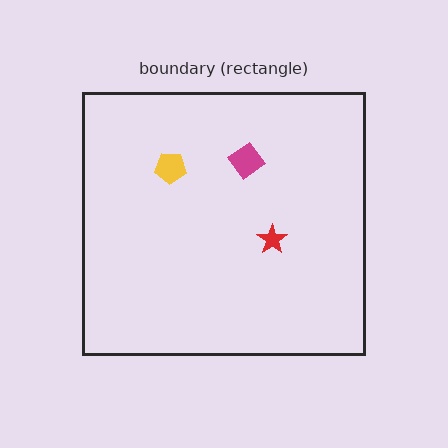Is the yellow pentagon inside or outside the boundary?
Inside.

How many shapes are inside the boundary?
3 inside, 0 outside.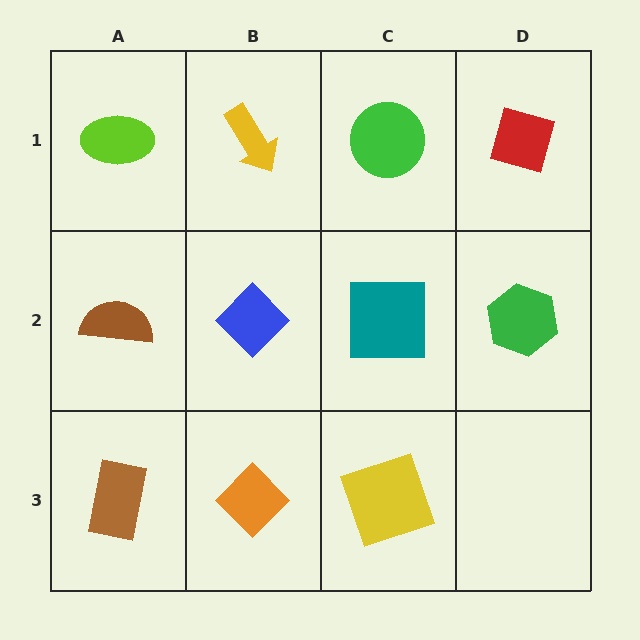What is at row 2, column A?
A brown semicircle.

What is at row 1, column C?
A green circle.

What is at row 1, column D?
A red diamond.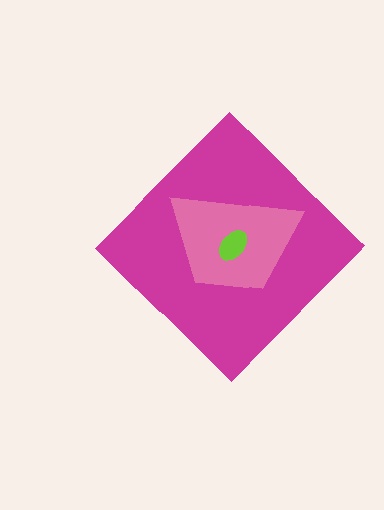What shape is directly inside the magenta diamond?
The pink trapezoid.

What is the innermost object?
The lime ellipse.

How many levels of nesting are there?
3.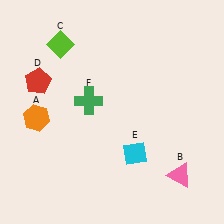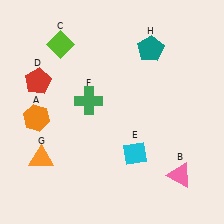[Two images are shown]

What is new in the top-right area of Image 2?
A teal pentagon (H) was added in the top-right area of Image 2.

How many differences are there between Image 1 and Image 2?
There are 2 differences between the two images.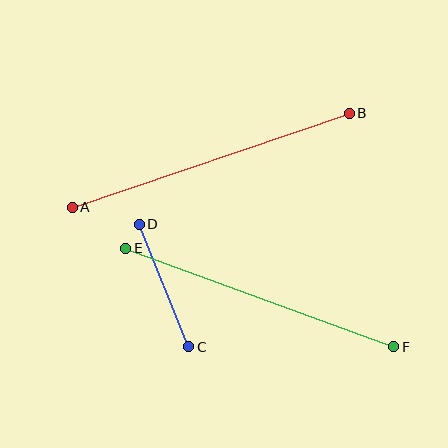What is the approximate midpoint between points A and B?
The midpoint is at approximately (211, 160) pixels.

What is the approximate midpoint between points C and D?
The midpoint is at approximately (164, 286) pixels.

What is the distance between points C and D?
The distance is approximately 132 pixels.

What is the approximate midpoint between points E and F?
The midpoint is at approximately (260, 297) pixels.